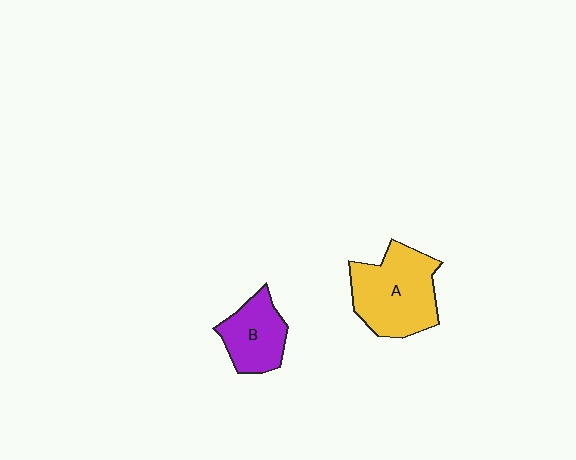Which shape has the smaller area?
Shape B (purple).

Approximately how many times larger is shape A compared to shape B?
Approximately 1.6 times.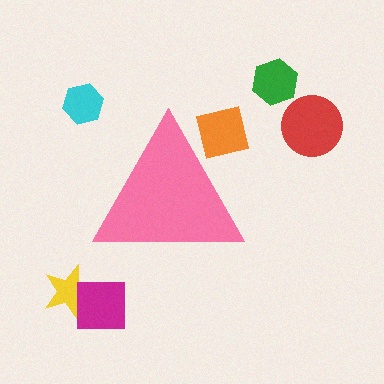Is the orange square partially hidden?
Yes, the orange square is partially hidden behind the pink triangle.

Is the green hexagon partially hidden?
No, the green hexagon is fully visible.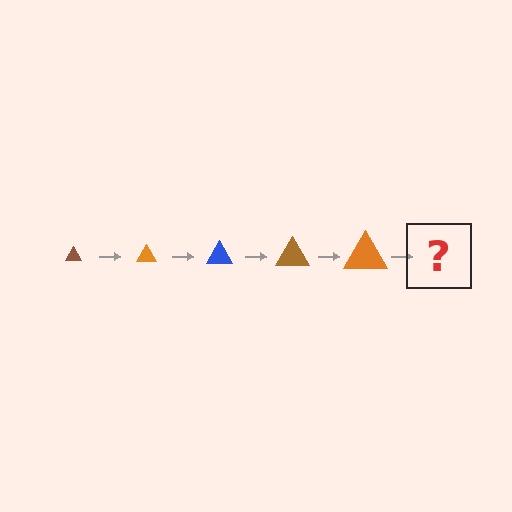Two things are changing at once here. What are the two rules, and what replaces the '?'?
The two rules are that the triangle grows larger each step and the color cycles through brown, orange, and blue. The '?' should be a blue triangle, larger than the previous one.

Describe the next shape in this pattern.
It should be a blue triangle, larger than the previous one.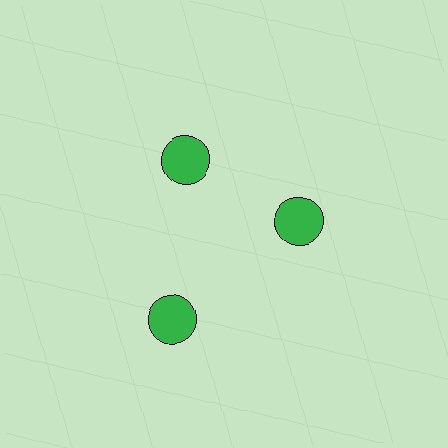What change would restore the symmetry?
The symmetry would be restored by moving it inward, back onto the ring so that all 3 circles sit at equal angles and equal distance from the center.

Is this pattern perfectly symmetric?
No. The 3 green circles are arranged in a ring, but one element near the 7 o'clock position is pushed outward from the center, breaking the 3-fold rotational symmetry.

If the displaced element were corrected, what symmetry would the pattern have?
It would have 3-fold rotational symmetry — the pattern would map onto itself every 120 degrees.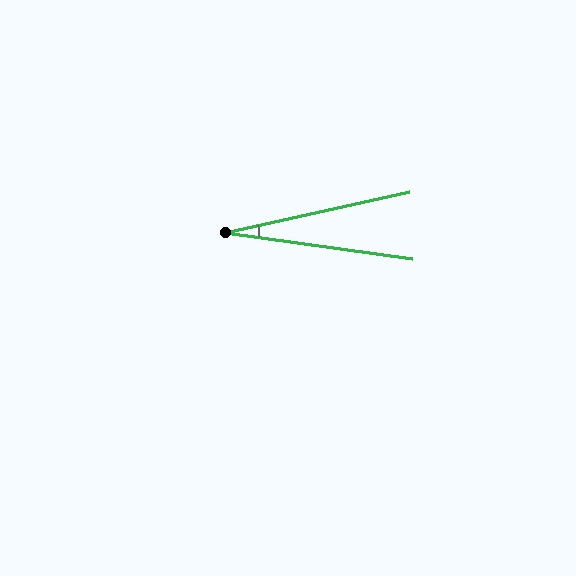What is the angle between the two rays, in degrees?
Approximately 20 degrees.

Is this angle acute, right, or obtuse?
It is acute.